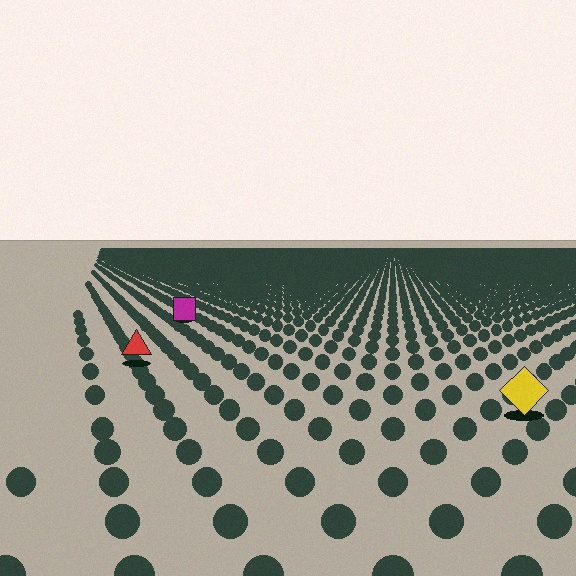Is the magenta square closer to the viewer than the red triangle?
No. The red triangle is closer — you can tell from the texture gradient: the ground texture is coarser near it.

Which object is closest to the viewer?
The yellow diamond is closest. The texture marks near it are larger and more spread out.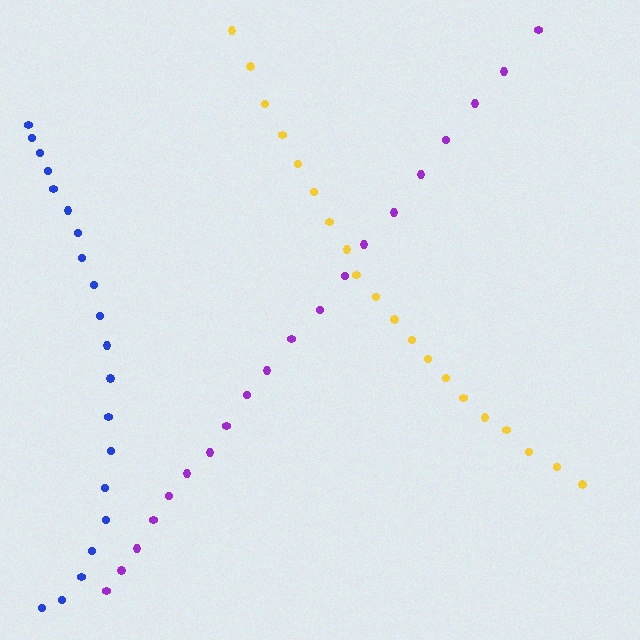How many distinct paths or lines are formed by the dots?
There are 3 distinct paths.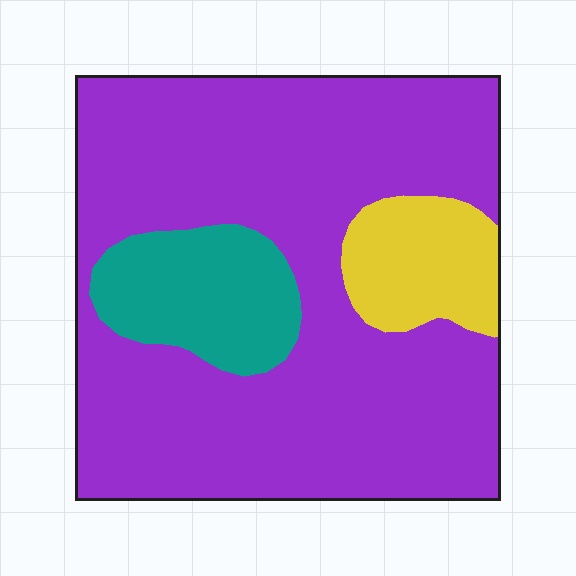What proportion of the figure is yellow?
Yellow takes up less than a sixth of the figure.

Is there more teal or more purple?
Purple.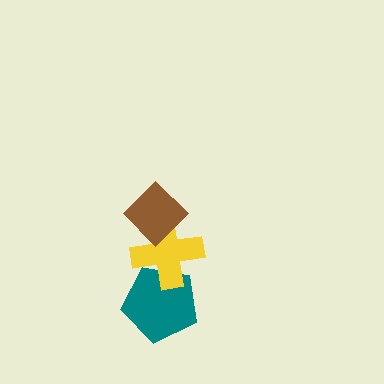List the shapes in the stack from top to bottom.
From top to bottom: the brown diamond, the yellow cross, the teal pentagon.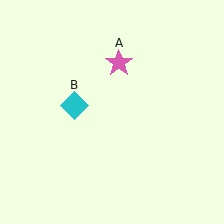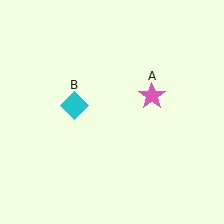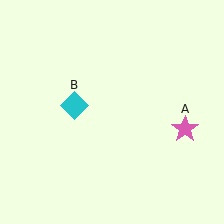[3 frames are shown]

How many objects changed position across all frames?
1 object changed position: pink star (object A).